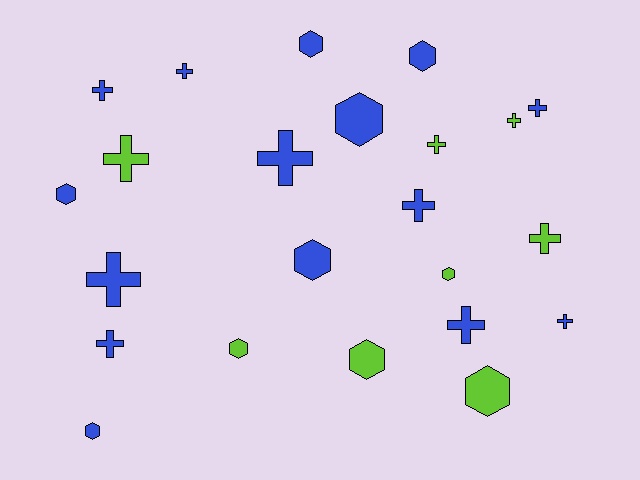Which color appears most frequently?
Blue, with 15 objects.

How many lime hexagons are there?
There are 4 lime hexagons.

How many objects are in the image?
There are 23 objects.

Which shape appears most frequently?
Cross, with 13 objects.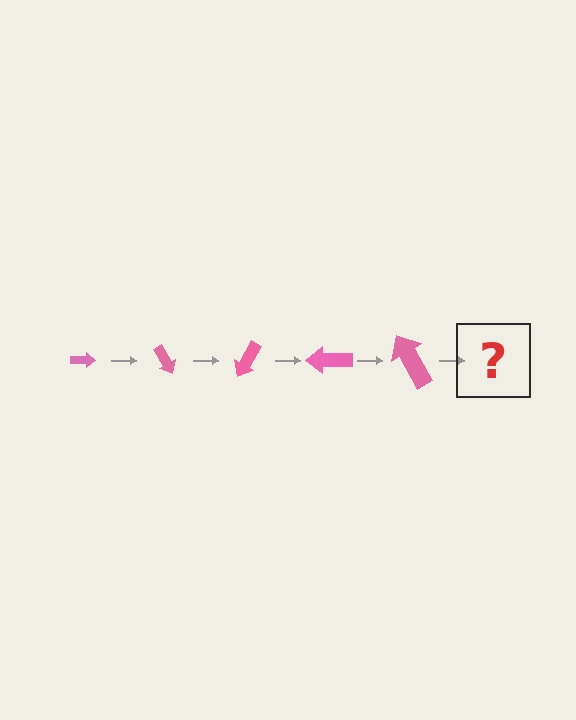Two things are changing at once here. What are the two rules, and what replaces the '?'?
The two rules are that the arrow grows larger each step and it rotates 60 degrees each step. The '?' should be an arrow, larger than the previous one and rotated 300 degrees from the start.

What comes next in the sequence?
The next element should be an arrow, larger than the previous one and rotated 300 degrees from the start.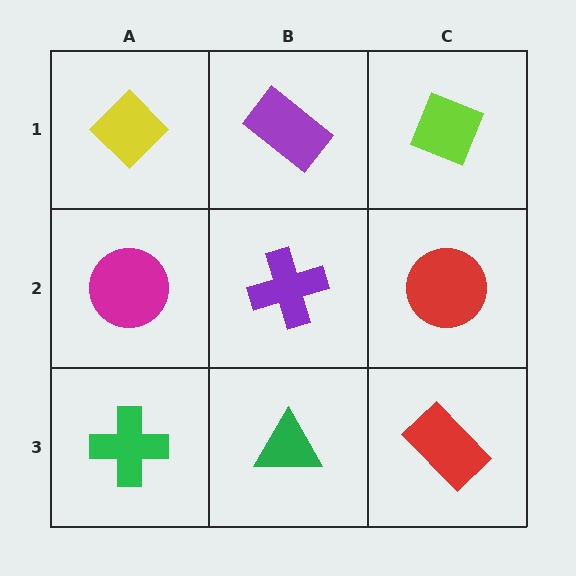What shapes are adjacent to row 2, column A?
A yellow diamond (row 1, column A), a green cross (row 3, column A), a purple cross (row 2, column B).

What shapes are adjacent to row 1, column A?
A magenta circle (row 2, column A), a purple rectangle (row 1, column B).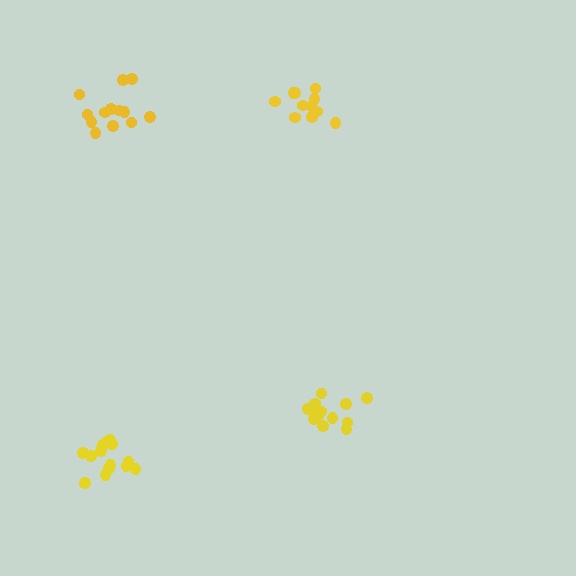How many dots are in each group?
Group 1: 12 dots, Group 2: 14 dots, Group 3: 13 dots, Group 4: 14 dots (53 total).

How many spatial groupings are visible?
There are 4 spatial groupings.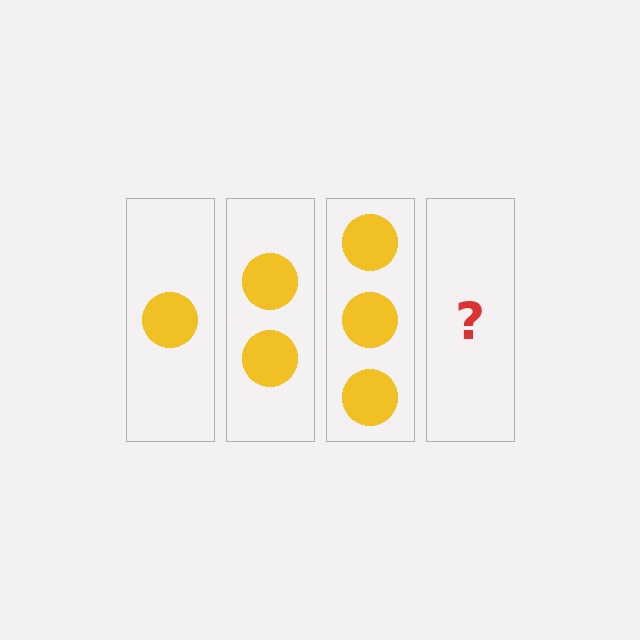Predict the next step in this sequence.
The next step is 4 circles.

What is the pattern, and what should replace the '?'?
The pattern is that each step adds one more circle. The '?' should be 4 circles.